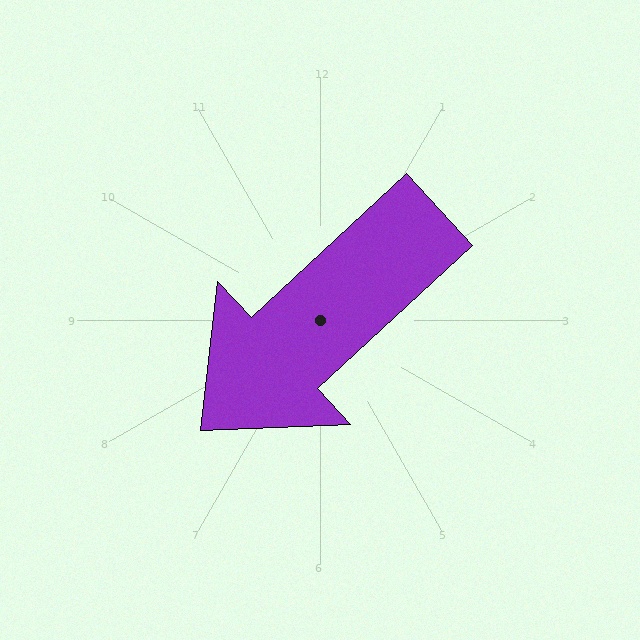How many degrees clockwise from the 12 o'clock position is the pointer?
Approximately 227 degrees.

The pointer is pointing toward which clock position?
Roughly 8 o'clock.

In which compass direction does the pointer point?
Southwest.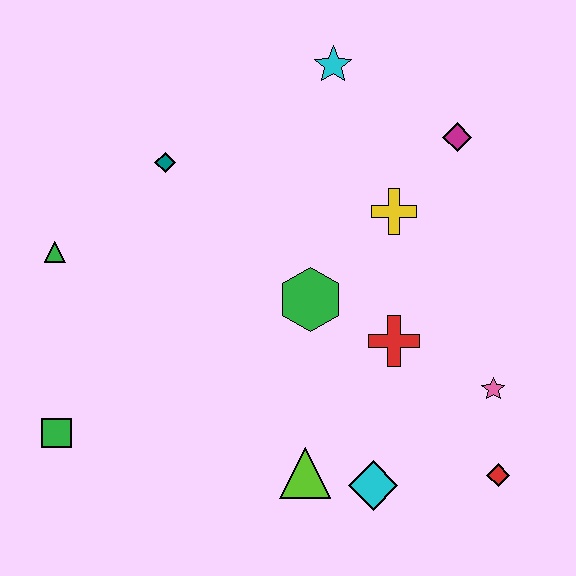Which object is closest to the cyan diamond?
The lime triangle is closest to the cyan diamond.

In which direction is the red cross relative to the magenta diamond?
The red cross is below the magenta diamond.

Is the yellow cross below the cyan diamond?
No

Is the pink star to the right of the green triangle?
Yes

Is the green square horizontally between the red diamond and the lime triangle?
No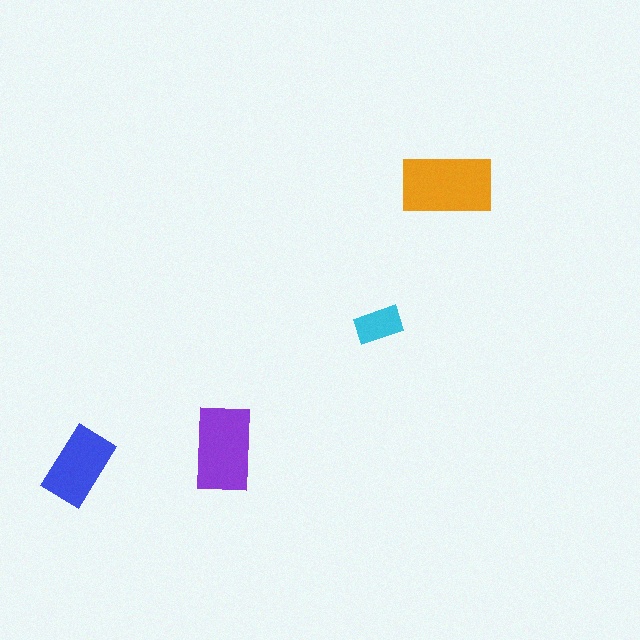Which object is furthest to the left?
The blue rectangle is leftmost.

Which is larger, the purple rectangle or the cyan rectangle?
The purple one.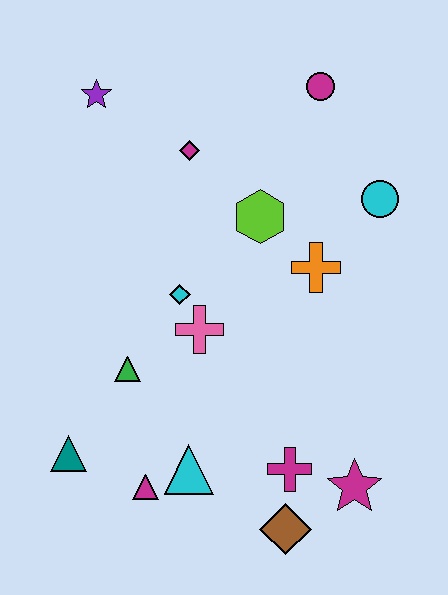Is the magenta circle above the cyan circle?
Yes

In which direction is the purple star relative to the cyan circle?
The purple star is to the left of the cyan circle.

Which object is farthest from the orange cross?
The teal triangle is farthest from the orange cross.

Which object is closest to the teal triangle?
The magenta triangle is closest to the teal triangle.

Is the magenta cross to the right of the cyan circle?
No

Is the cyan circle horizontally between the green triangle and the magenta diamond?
No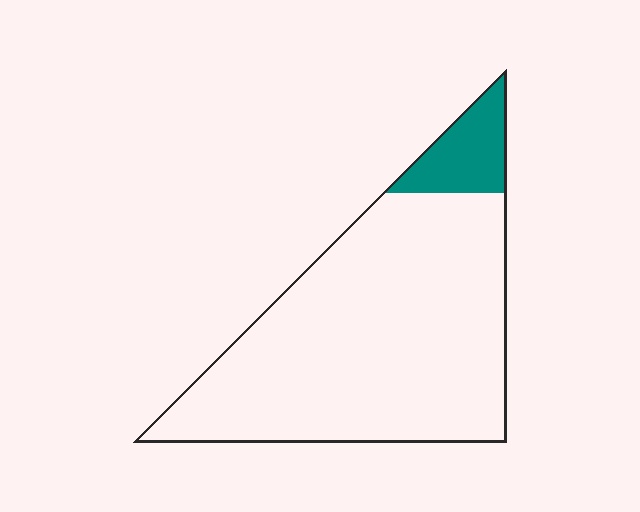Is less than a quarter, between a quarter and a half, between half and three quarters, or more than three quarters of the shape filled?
Less than a quarter.